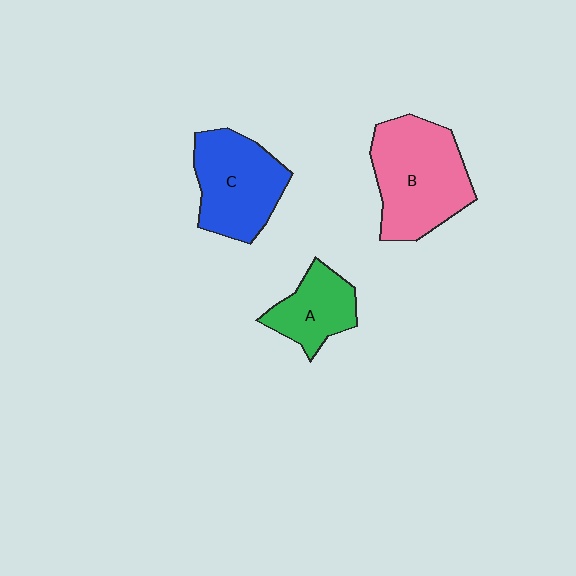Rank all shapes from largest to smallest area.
From largest to smallest: B (pink), C (blue), A (green).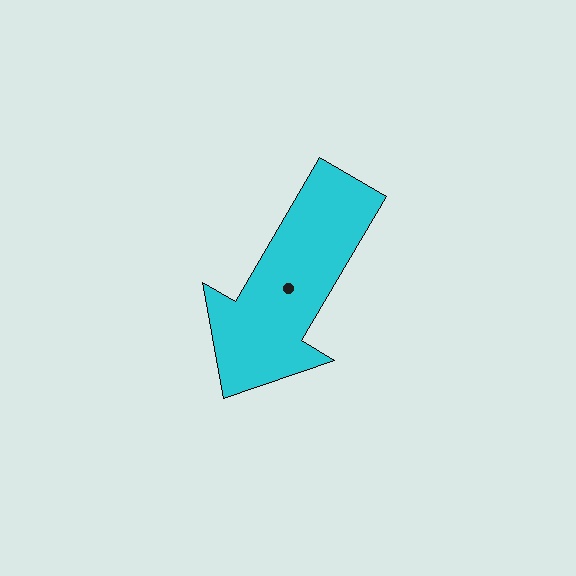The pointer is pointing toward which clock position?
Roughly 7 o'clock.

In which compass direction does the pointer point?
Southwest.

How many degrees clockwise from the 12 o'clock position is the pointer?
Approximately 210 degrees.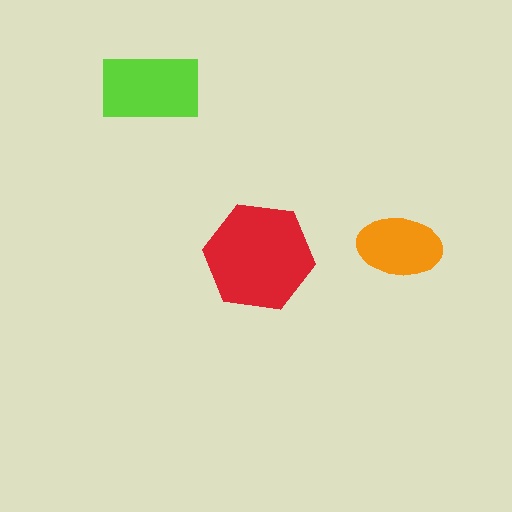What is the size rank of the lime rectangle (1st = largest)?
2nd.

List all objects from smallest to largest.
The orange ellipse, the lime rectangle, the red hexagon.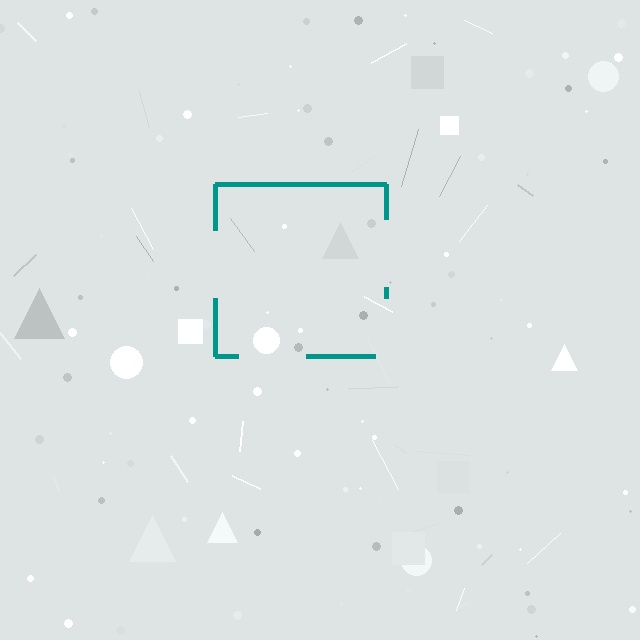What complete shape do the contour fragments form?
The contour fragments form a square.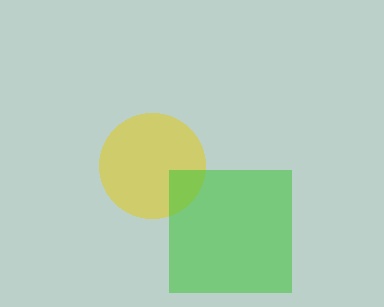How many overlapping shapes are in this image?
There are 2 overlapping shapes in the image.